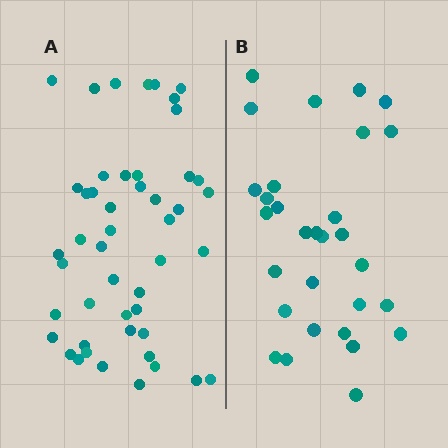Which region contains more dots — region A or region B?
Region A (the left region) has more dots.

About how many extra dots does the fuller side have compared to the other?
Region A has approximately 20 more dots than region B.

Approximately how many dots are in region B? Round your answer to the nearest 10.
About 30 dots.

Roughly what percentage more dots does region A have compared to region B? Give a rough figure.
About 60% more.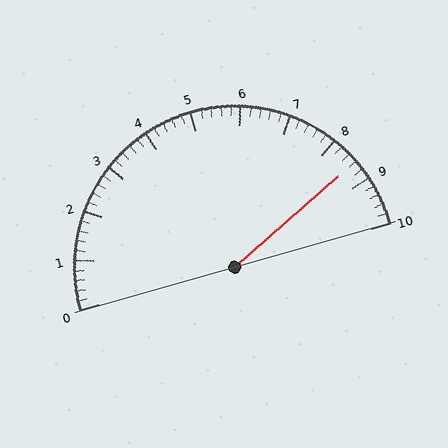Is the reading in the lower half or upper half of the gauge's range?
The reading is in the upper half of the range (0 to 10).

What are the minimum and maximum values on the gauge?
The gauge ranges from 0 to 10.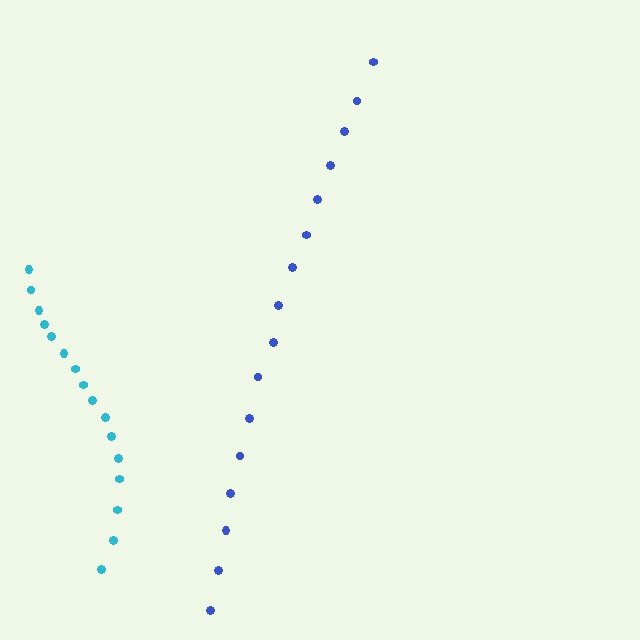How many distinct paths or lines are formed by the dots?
There are 2 distinct paths.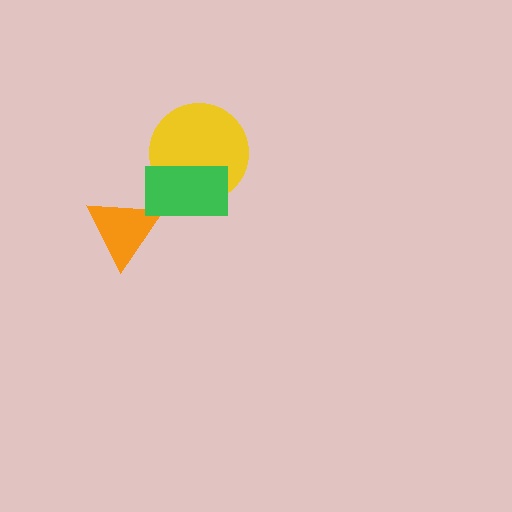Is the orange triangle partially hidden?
Yes, it is partially covered by another shape.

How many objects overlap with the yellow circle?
1 object overlaps with the yellow circle.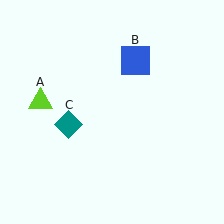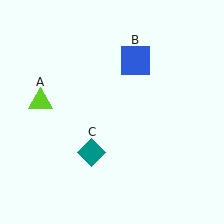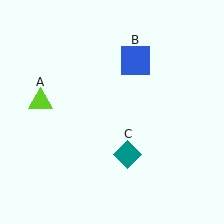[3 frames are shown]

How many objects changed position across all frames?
1 object changed position: teal diamond (object C).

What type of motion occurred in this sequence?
The teal diamond (object C) rotated counterclockwise around the center of the scene.